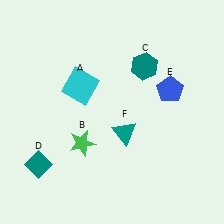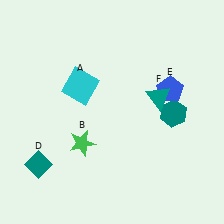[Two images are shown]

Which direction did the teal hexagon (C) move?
The teal hexagon (C) moved down.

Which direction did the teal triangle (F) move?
The teal triangle (F) moved up.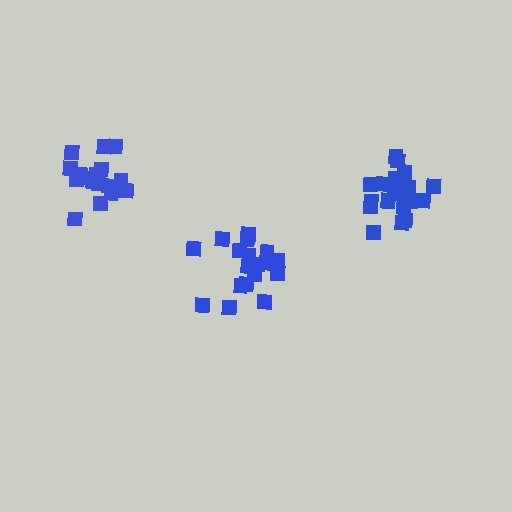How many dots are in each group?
Group 1: 18 dots, Group 2: 21 dots, Group 3: 18 dots (57 total).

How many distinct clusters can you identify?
There are 3 distinct clusters.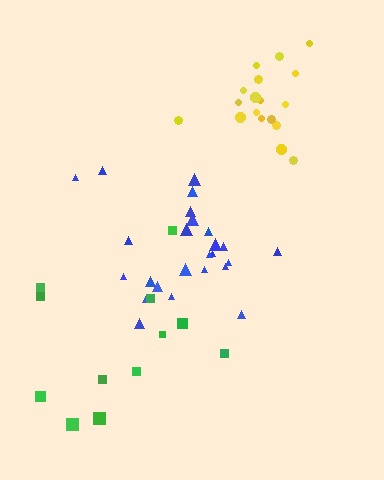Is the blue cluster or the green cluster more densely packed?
Blue.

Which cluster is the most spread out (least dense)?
Green.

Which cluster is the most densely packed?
Blue.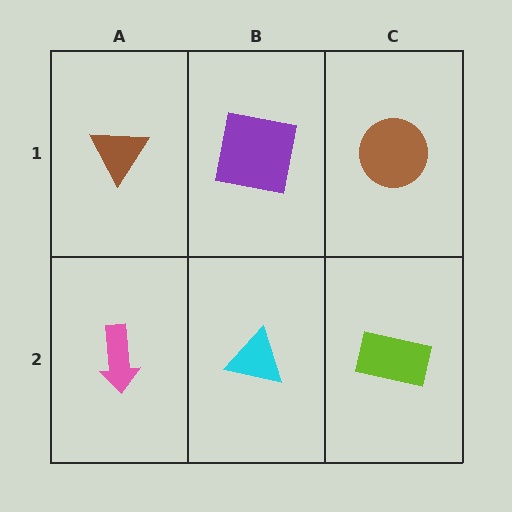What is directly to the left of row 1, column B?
A brown triangle.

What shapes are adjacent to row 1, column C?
A lime rectangle (row 2, column C), a purple square (row 1, column B).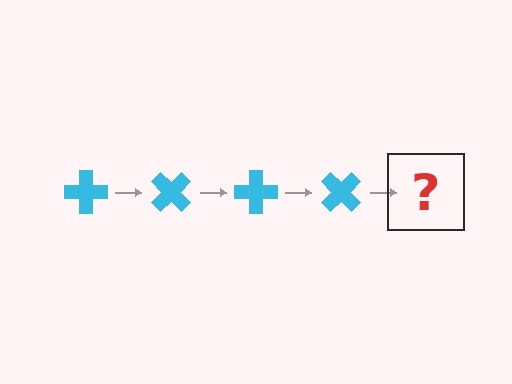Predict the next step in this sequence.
The next step is a cyan cross rotated 180 degrees.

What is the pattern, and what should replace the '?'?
The pattern is that the cross rotates 45 degrees each step. The '?' should be a cyan cross rotated 180 degrees.